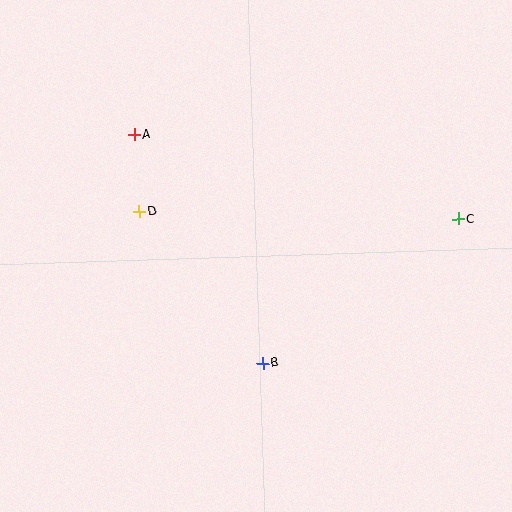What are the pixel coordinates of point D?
Point D is at (139, 211).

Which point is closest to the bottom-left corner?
Point B is closest to the bottom-left corner.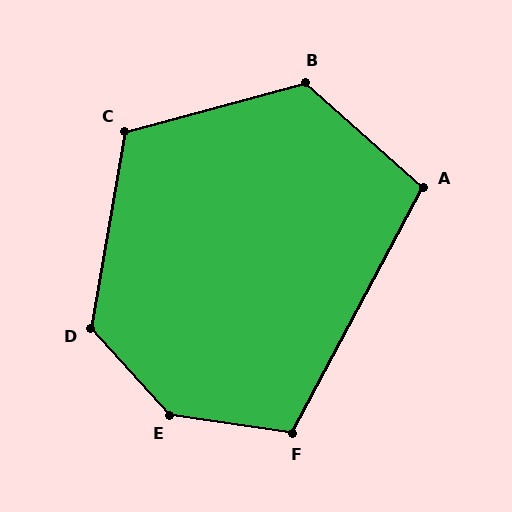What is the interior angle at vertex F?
Approximately 110 degrees (obtuse).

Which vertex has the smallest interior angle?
A, at approximately 104 degrees.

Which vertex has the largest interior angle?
E, at approximately 141 degrees.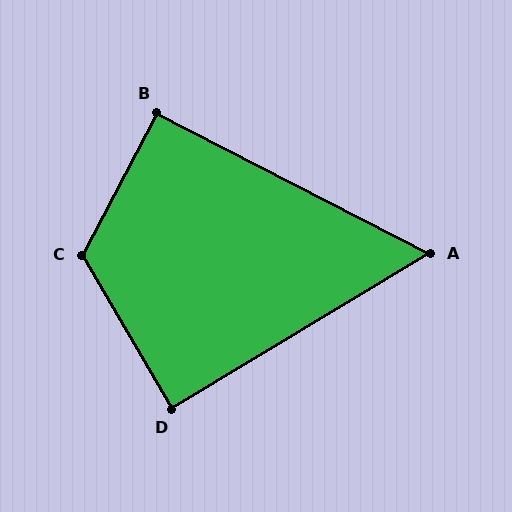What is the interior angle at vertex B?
Approximately 90 degrees (approximately right).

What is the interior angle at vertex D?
Approximately 90 degrees (approximately right).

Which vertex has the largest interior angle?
C, at approximately 122 degrees.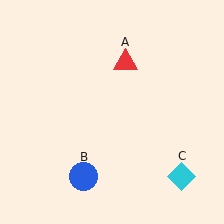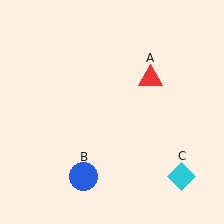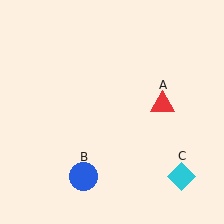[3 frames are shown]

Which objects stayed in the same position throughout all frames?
Blue circle (object B) and cyan diamond (object C) remained stationary.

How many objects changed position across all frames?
1 object changed position: red triangle (object A).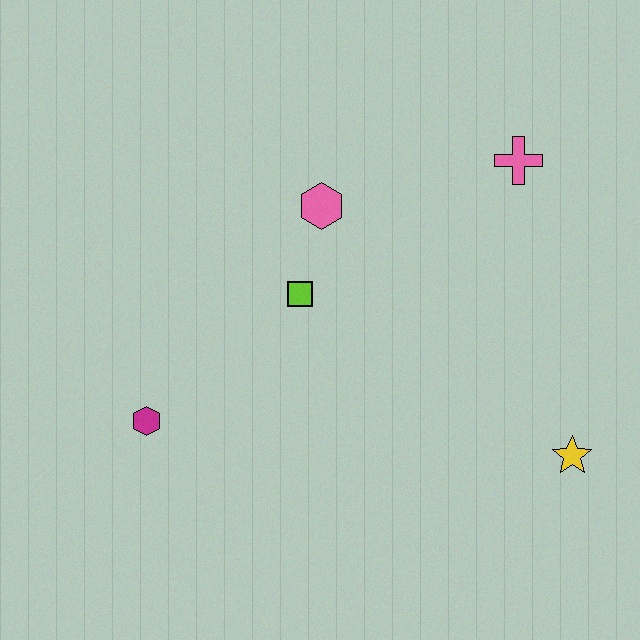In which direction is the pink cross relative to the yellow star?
The pink cross is above the yellow star.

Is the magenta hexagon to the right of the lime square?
No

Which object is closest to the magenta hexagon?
The lime square is closest to the magenta hexagon.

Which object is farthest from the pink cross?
The magenta hexagon is farthest from the pink cross.